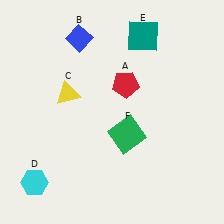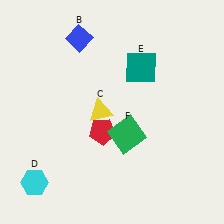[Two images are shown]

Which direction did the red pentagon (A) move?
The red pentagon (A) moved down.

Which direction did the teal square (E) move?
The teal square (E) moved down.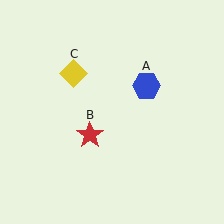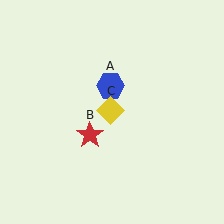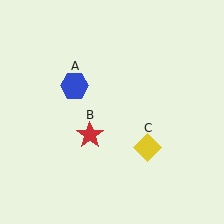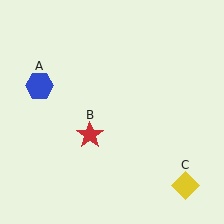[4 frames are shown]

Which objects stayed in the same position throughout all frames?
Red star (object B) remained stationary.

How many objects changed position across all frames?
2 objects changed position: blue hexagon (object A), yellow diamond (object C).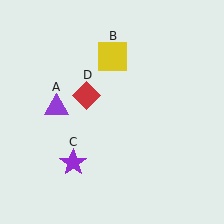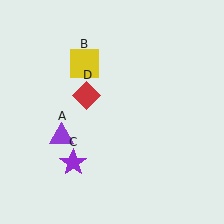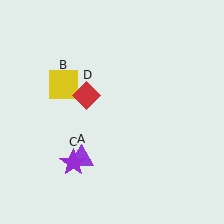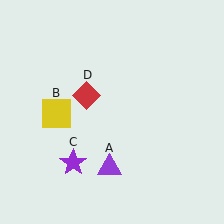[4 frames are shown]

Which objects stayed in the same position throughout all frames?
Purple star (object C) and red diamond (object D) remained stationary.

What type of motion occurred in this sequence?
The purple triangle (object A), yellow square (object B) rotated counterclockwise around the center of the scene.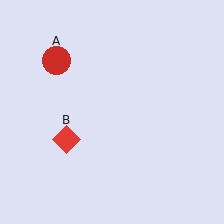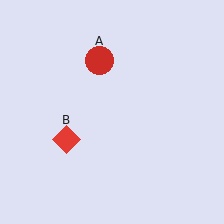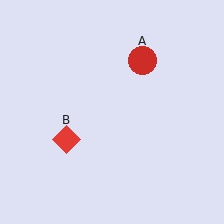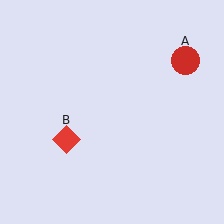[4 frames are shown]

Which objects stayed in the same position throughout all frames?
Red diamond (object B) remained stationary.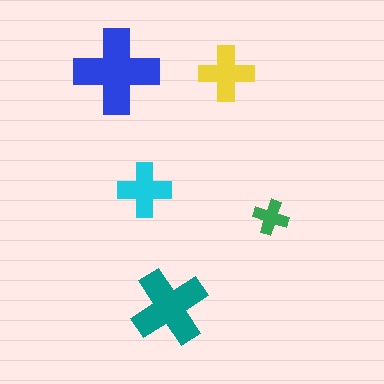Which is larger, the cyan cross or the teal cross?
The teal one.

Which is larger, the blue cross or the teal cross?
The blue one.